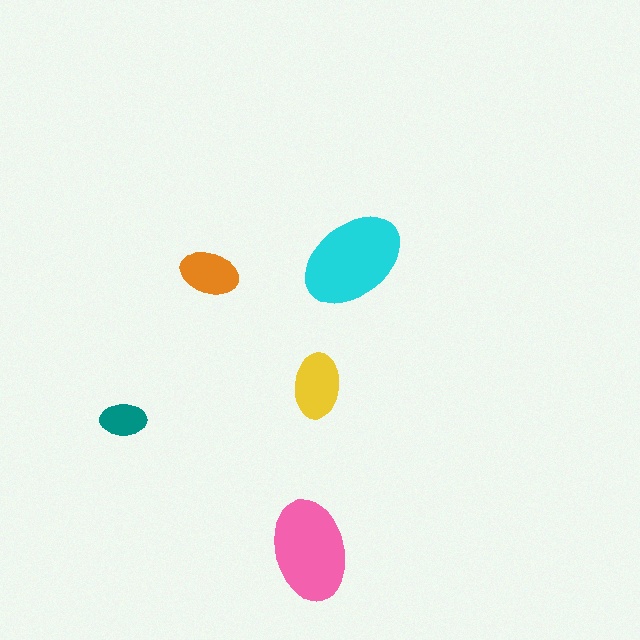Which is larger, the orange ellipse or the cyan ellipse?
The cyan one.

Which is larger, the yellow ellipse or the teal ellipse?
The yellow one.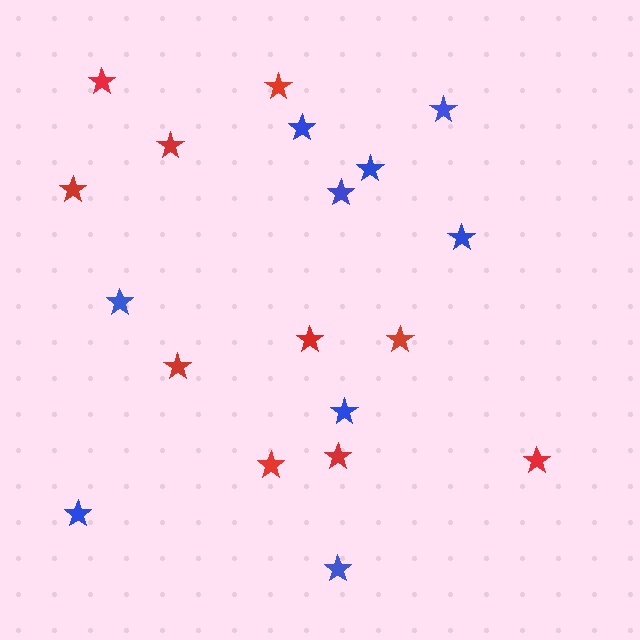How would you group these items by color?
There are 2 groups: one group of red stars (10) and one group of blue stars (9).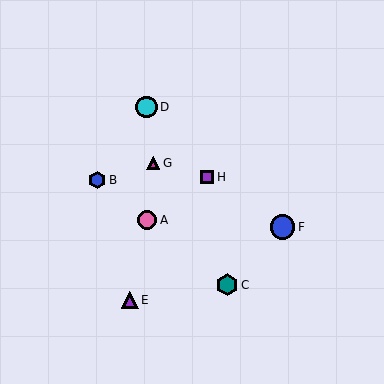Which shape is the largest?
The blue circle (labeled F) is the largest.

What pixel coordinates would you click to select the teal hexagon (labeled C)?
Click at (227, 285) to select the teal hexagon C.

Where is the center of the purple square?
The center of the purple square is at (207, 177).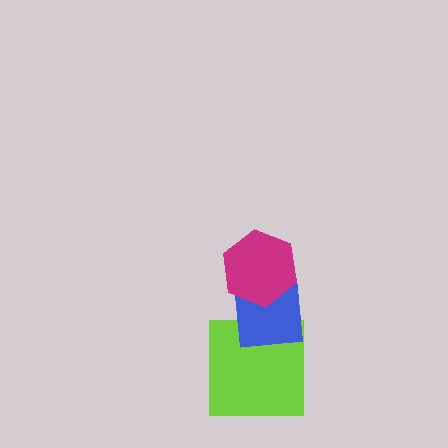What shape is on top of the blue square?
The magenta hexagon is on top of the blue square.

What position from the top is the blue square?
The blue square is 2nd from the top.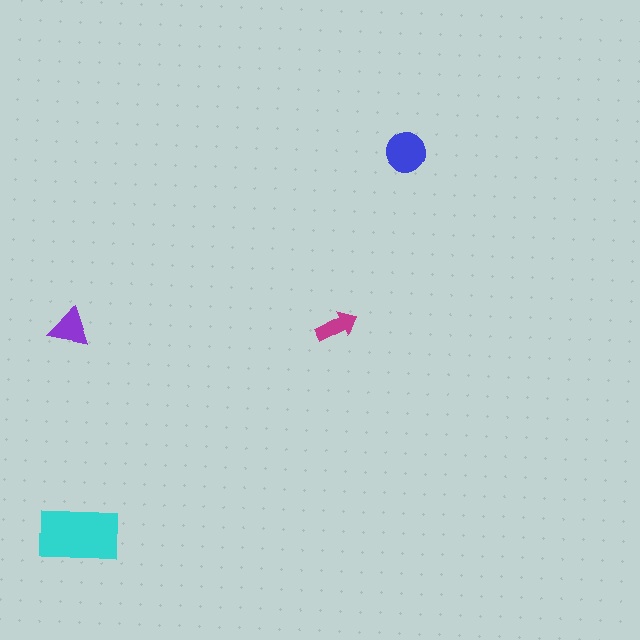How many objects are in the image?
There are 4 objects in the image.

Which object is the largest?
The cyan rectangle.